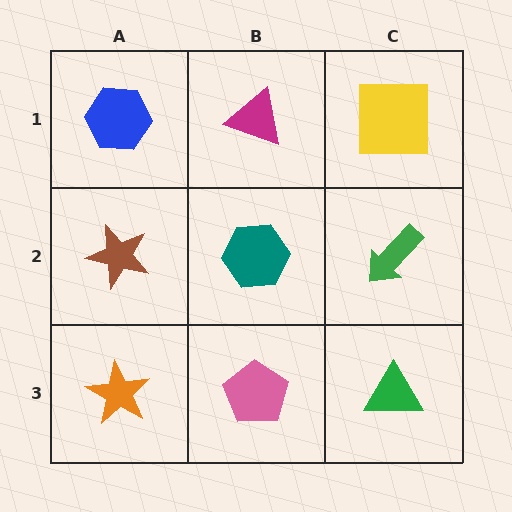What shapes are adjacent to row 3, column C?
A green arrow (row 2, column C), a pink pentagon (row 3, column B).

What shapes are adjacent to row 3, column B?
A teal hexagon (row 2, column B), an orange star (row 3, column A), a green triangle (row 3, column C).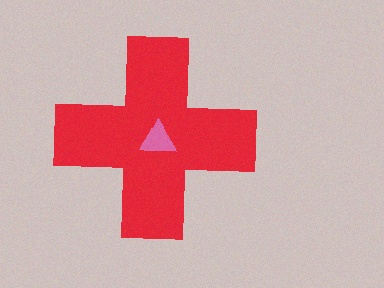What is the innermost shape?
The pink triangle.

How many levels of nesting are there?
2.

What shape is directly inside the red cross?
The pink triangle.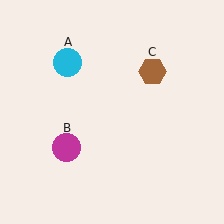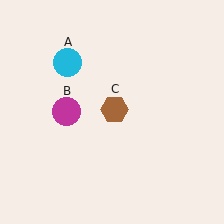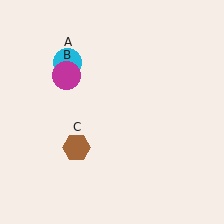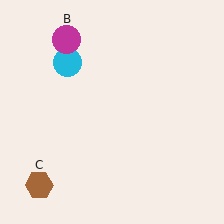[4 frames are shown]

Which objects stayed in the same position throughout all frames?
Cyan circle (object A) remained stationary.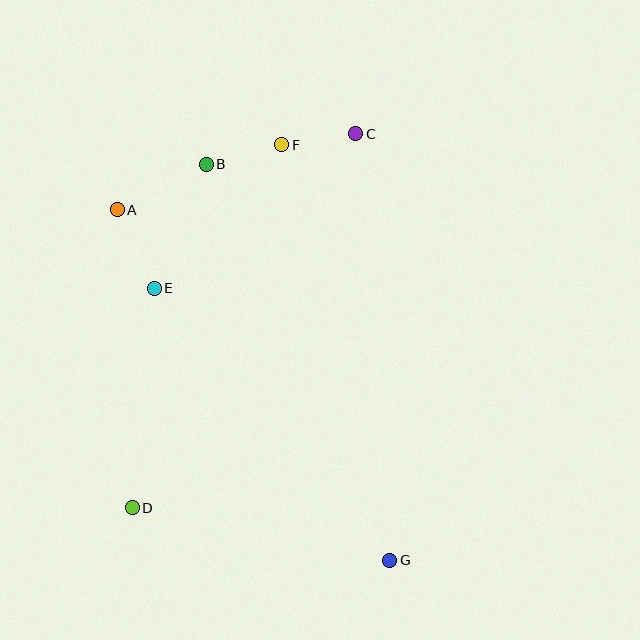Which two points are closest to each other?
Points C and F are closest to each other.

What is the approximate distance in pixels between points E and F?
The distance between E and F is approximately 192 pixels.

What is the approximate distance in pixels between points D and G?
The distance between D and G is approximately 263 pixels.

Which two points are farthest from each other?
Points A and G are farthest from each other.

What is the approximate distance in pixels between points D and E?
The distance between D and E is approximately 221 pixels.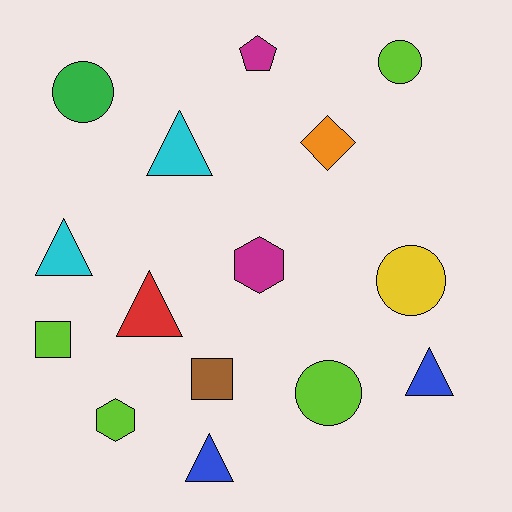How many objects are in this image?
There are 15 objects.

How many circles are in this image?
There are 4 circles.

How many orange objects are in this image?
There is 1 orange object.